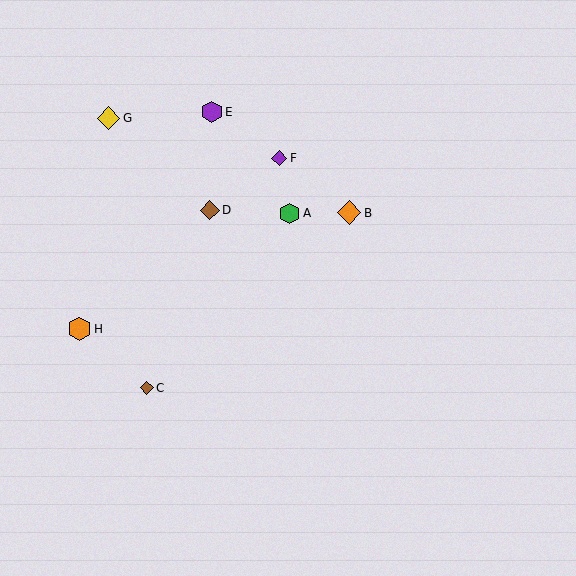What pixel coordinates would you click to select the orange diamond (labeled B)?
Click at (349, 213) to select the orange diamond B.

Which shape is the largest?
The orange diamond (labeled B) is the largest.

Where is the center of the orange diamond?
The center of the orange diamond is at (349, 213).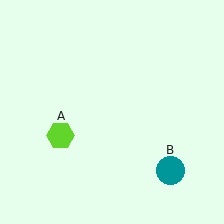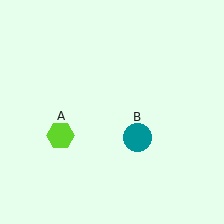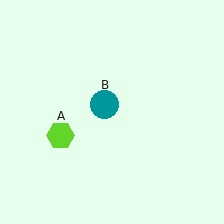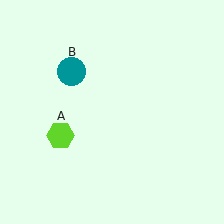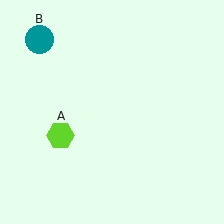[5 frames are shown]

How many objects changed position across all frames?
1 object changed position: teal circle (object B).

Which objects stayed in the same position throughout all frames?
Lime hexagon (object A) remained stationary.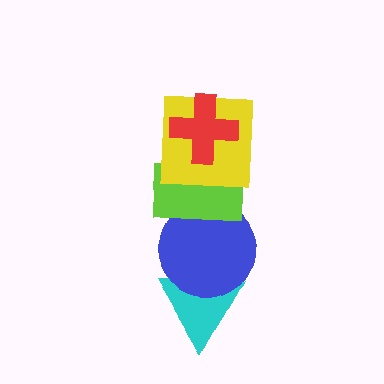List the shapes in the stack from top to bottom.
From top to bottom: the red cross, the yellow square, the lime rectangle, the blue circle, the cyan triangle.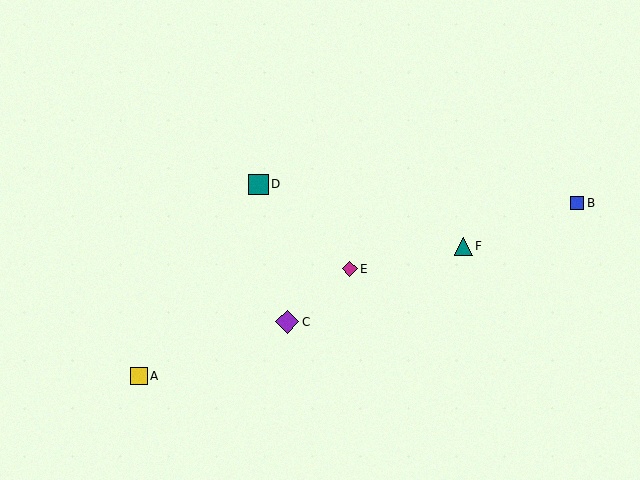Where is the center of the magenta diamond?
The center of the magenta diamond is at (350, 269).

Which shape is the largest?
The purple diamond (labeled C) is the largest.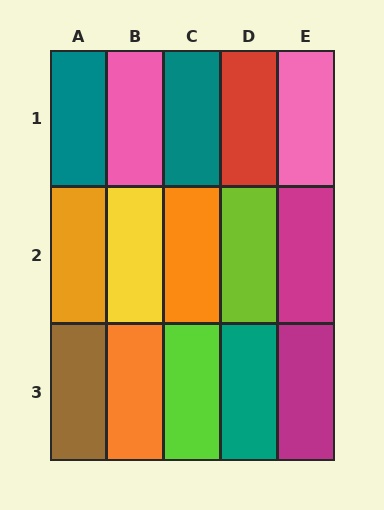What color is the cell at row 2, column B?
Yellow.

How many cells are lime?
2 cells are lime.